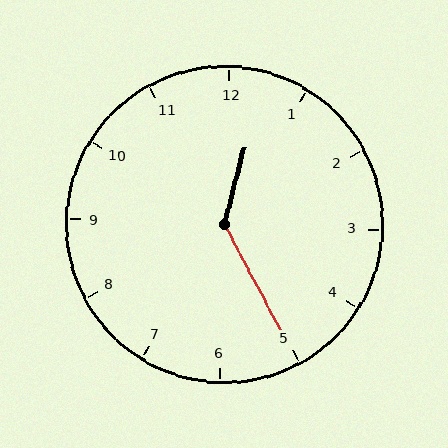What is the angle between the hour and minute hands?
Approximately 138 degrees.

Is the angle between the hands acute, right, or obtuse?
It is obtuse.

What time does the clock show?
12:25.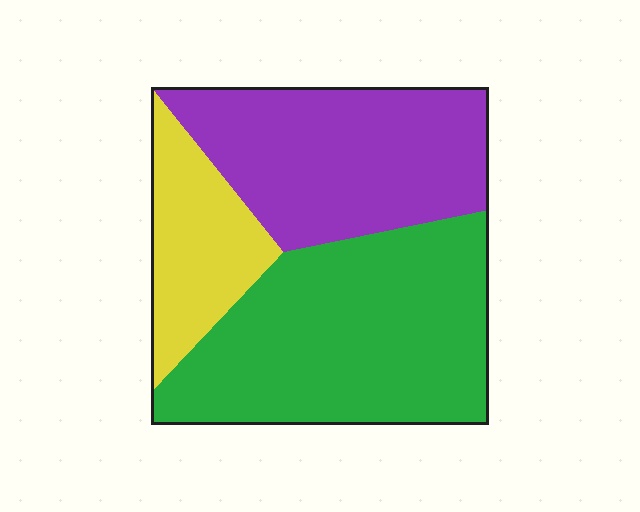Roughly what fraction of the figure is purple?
Purple takes up about three eighths (3/8) of the figure.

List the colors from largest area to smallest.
From largest to smallest: green, purple, yellow.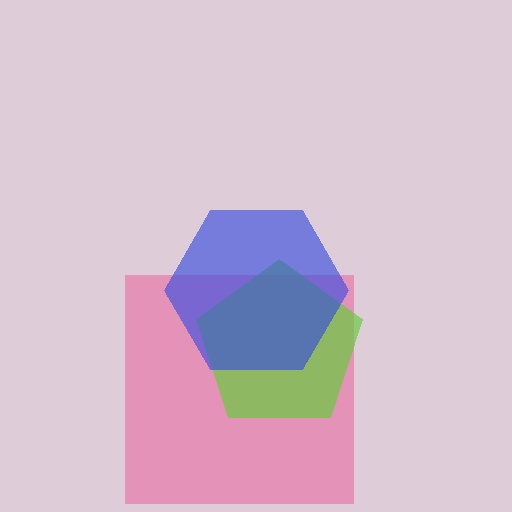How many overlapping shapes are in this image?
There are 3 overlapping shapes in the image.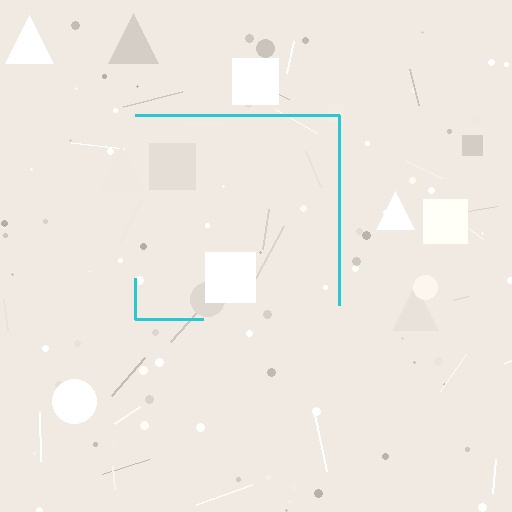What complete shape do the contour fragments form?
The contour fragments form a square.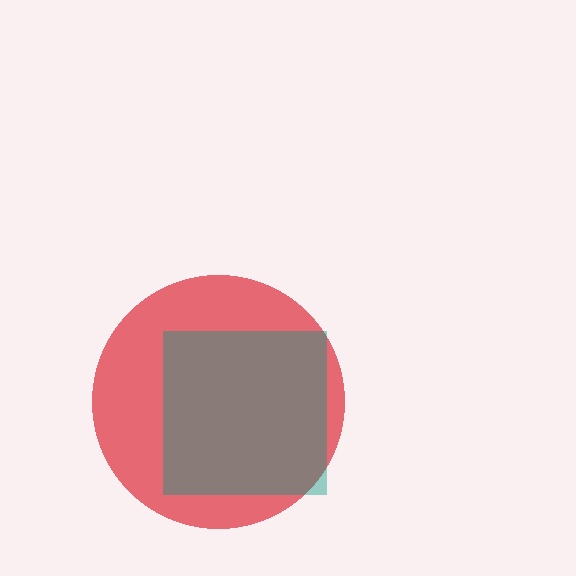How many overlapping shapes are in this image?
There are 2 overlapping shapes in the image.